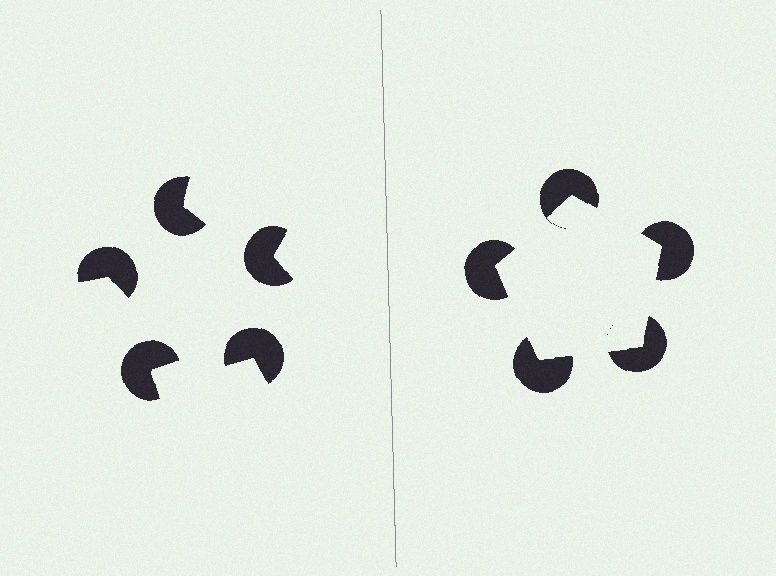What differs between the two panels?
The pac-man discs are positioned identically on both sides; only the wedge orientations differ. On the right they align to a pentagon; on the left they are misaligned.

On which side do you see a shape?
An illusory pentagon appears on the right side. On the left side the wedge cuts are rotated, so no coherent shape forms.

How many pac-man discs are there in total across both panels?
10 — 5 on each side.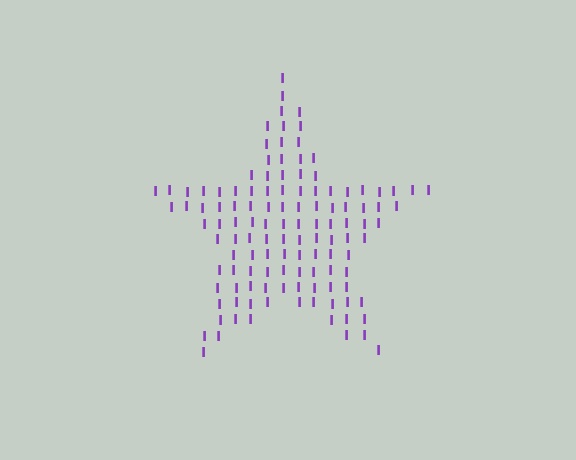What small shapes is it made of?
It is made of small letter I's.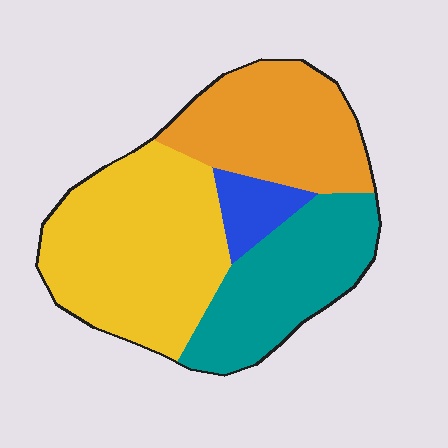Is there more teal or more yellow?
Yellow.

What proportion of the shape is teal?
Teal takes up between a sixth and a third of the shape.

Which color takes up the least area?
Blue, at roughly 5%.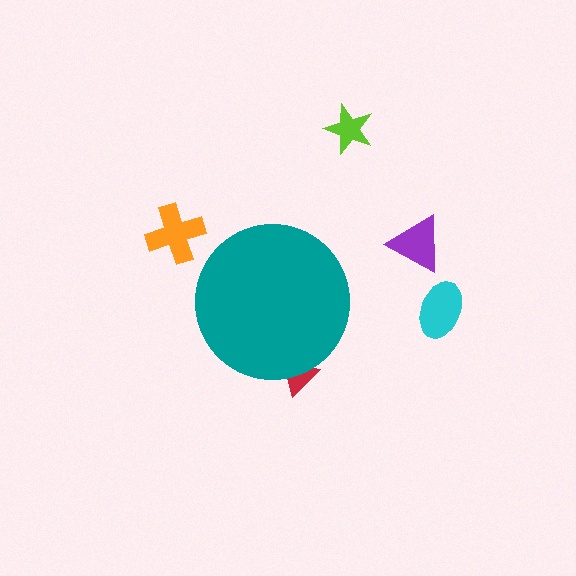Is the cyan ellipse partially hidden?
No, the cyan ellipse is fully visible.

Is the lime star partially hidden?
No, the lime star is fully visible.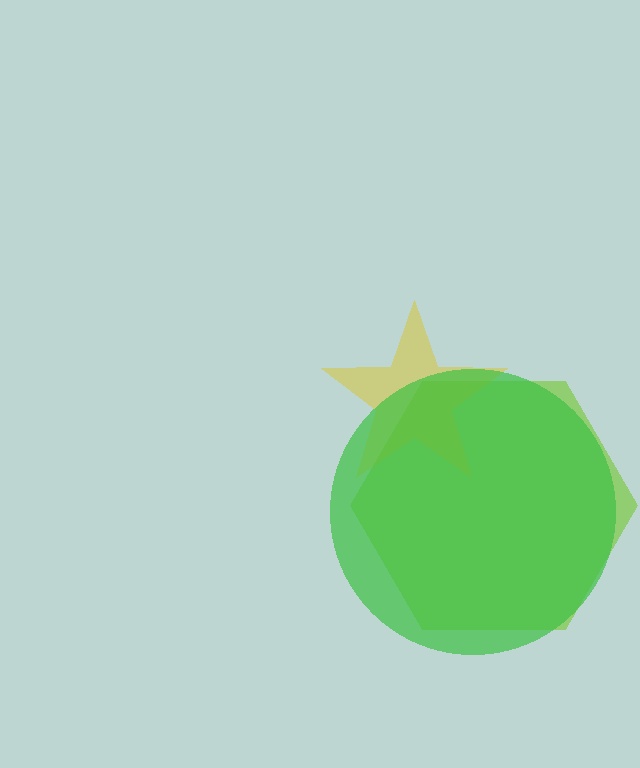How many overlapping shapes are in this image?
There are 3 overlapping shapes in the image.